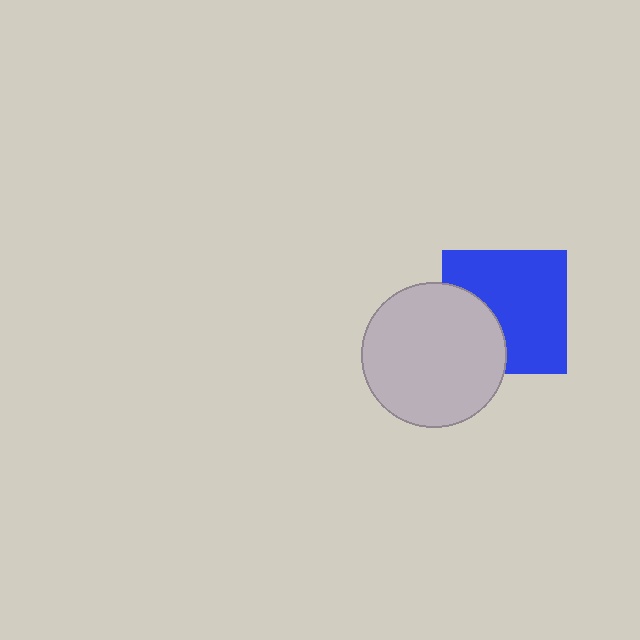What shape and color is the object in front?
The object in front is a light gray circle.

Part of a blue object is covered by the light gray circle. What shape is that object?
It is a square.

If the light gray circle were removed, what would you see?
You would see the complete blue square.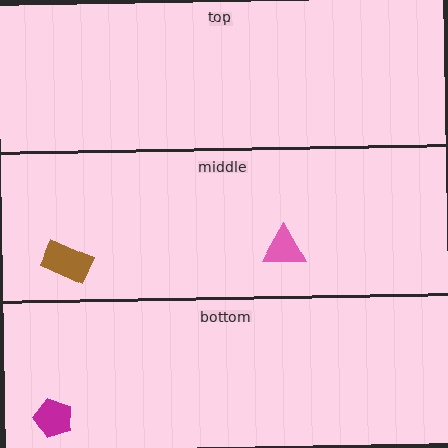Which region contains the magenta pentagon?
The bottom region.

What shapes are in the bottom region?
The magenta pentagon.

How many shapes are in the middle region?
2.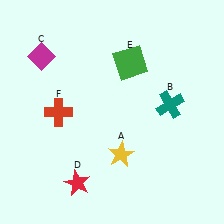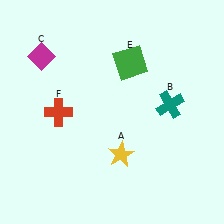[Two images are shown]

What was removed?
The red star (D) was removed in Image 2.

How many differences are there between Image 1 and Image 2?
There is 1 difference between the two images.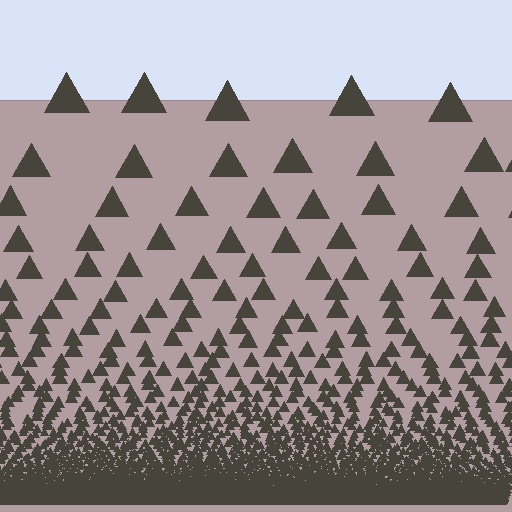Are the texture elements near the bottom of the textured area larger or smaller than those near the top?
Smaller. The gradient is inverted — elements near the bottom are smaller and denser.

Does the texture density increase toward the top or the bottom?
Density increases toward the bottom.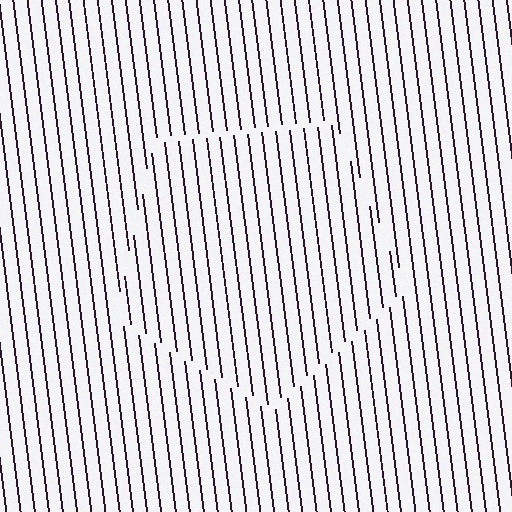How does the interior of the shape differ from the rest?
The interior of the shape contains the same grating, shifted by half a period — the contour is defined by the phase discontinuity where line-ends from the inner and outer gratings abut.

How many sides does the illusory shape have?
5 sides — the line-ends trace a pentagon.